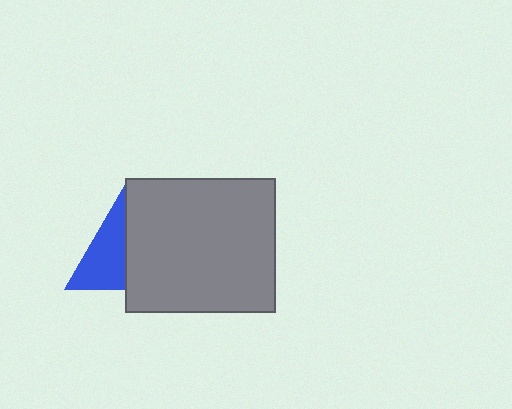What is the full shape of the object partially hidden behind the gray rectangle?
The partially hidden object is a blue triangle.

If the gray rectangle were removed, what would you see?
You would see the complete blue triangle.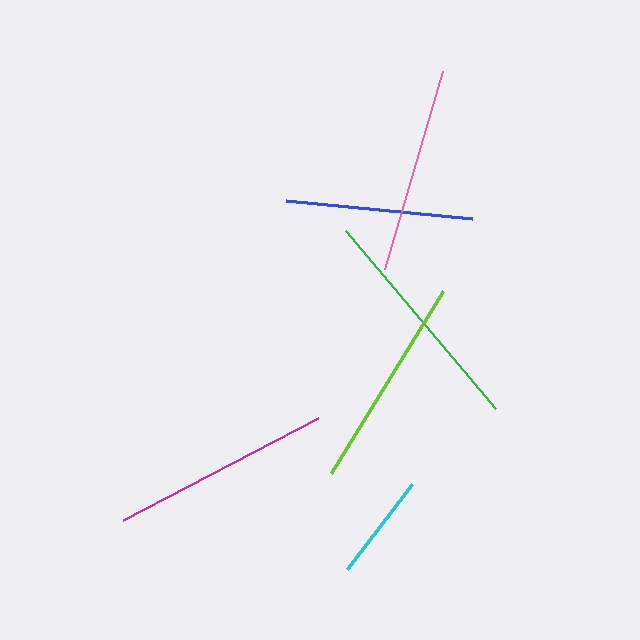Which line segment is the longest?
The green line is the longest at approximately 232 pixels.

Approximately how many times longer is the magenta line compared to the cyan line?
The magenta line is approximately 2.1 times the length of the cyan line.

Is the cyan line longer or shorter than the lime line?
The lime line is longer than the cyan line.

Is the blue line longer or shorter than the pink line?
The pink line is longer than the blue line.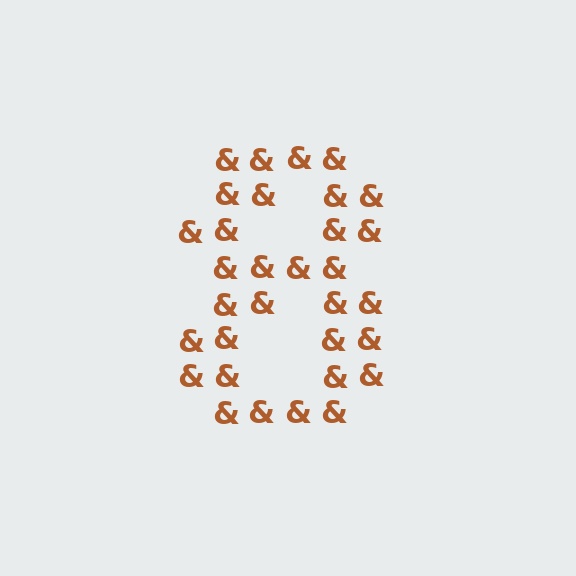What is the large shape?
The large shape is the digit 8.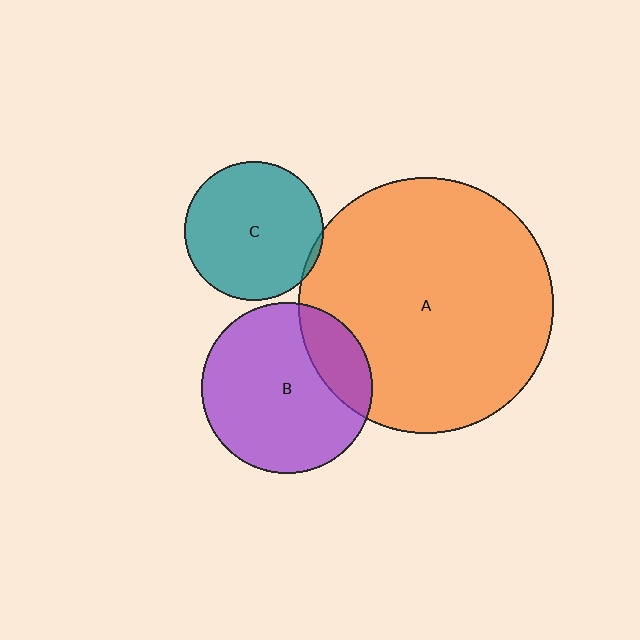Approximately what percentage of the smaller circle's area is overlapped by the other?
Approximately 20%.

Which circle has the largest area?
Circle A (orange).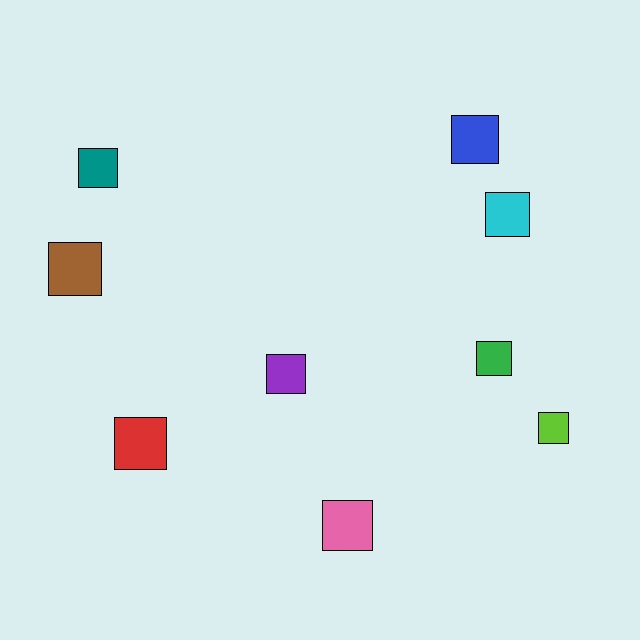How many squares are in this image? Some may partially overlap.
There are 9 squares.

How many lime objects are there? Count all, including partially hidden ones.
There is 1 lime object.